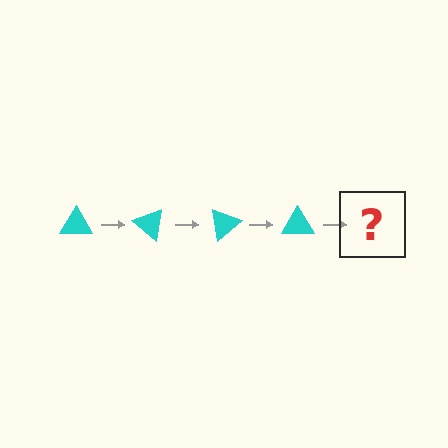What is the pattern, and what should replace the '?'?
The pattern is that the triangle rotates 40 degrees each step. The '?' should be a cyan triangle rotated 160 degrees.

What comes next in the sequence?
The next element should be a cyan triangle rotated 160 degrees.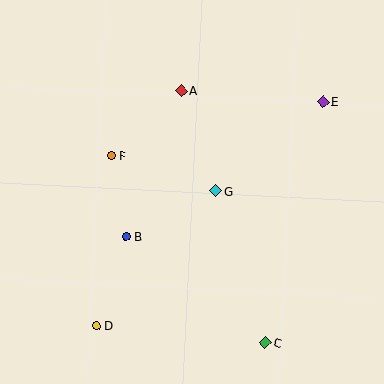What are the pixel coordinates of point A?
Point A is at (181, 91).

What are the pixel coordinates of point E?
Point E is at (323, 102).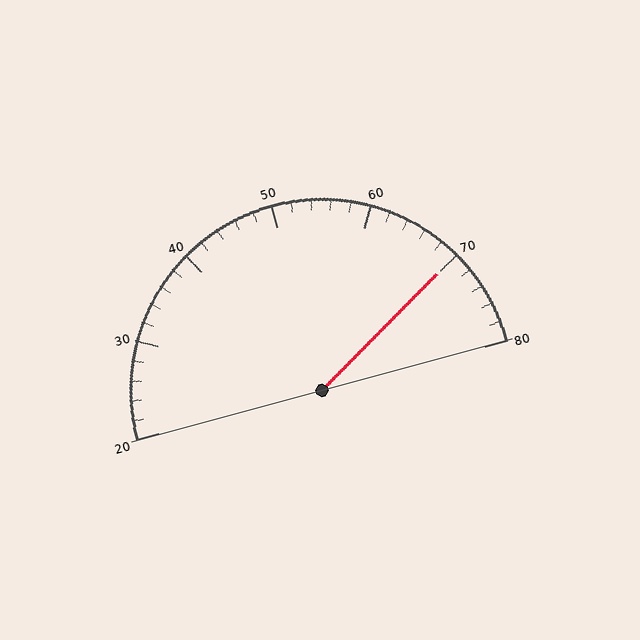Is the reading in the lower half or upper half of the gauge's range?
The reading is in the upper half of the range (20 to 80).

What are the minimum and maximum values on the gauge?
The gauge ranges from 20 to 80.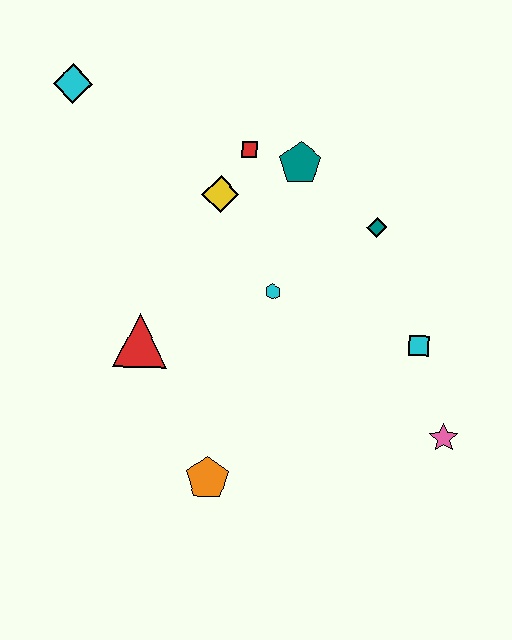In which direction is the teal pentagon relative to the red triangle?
The teal pentagon is above the red triangle.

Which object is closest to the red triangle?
The cyan hexagon is closest to the red triangle.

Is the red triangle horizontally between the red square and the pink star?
No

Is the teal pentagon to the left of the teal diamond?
Yes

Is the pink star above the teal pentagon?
No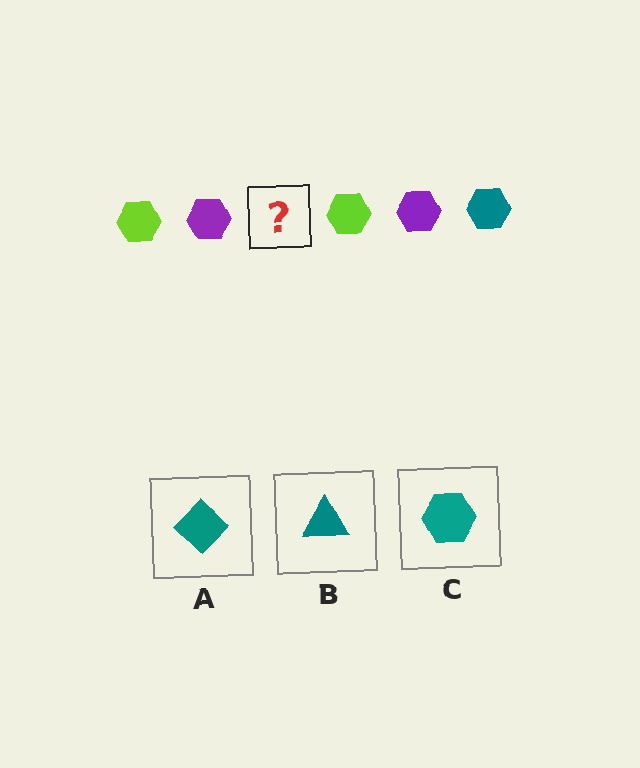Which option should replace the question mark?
Option C.